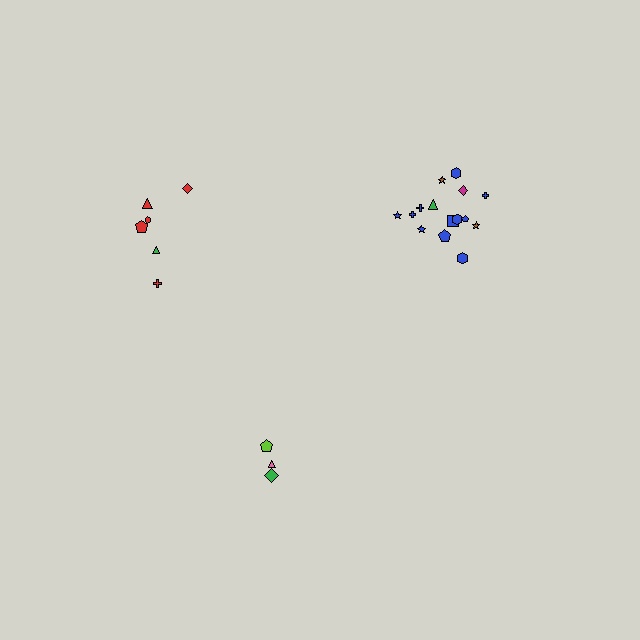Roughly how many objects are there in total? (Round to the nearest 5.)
Roughly 25 objects in total.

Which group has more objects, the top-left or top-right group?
The top-right group.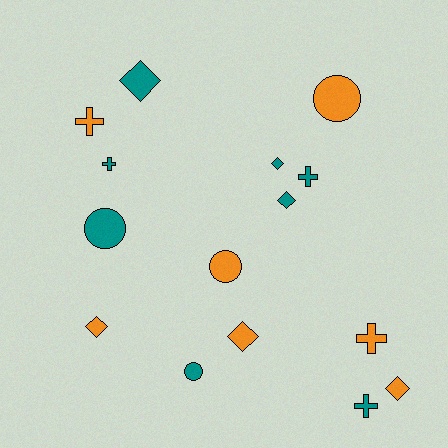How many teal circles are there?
There are 2 teal circles.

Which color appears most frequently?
Teal, with 8 objects.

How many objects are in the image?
There are 15 objects.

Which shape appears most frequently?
Diamond, with 6 objects.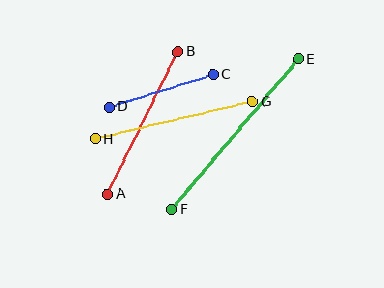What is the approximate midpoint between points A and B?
The midpoint is at approximately (142, 123) pixels.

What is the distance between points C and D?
The distance is approximately 109 pixels.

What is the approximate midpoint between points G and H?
The midpoint is at approximately (174, 120) pixels.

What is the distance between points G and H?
The distance is approximately 162 pixels.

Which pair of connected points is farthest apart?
Points E and F are farthest apart.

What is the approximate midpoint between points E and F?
The midpoint is at approximately (235, 134) pixels.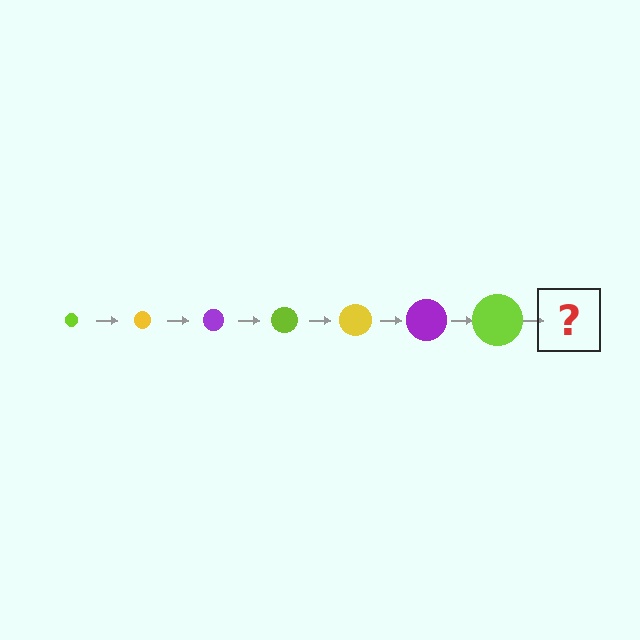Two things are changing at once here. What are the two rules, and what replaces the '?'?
The two rules are that the circle grows larger each step and the color cycles through lime, yellow, and purple. The '?' should be a yellow circle, larger than the previous one.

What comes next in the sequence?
The next element should be a yellow circle, larger than the previous one.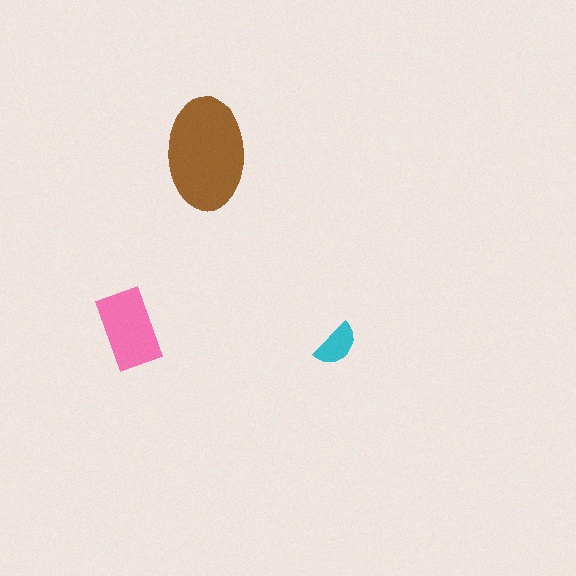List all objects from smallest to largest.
The cyan semicircle, the pink rectangle, the brown ellipse.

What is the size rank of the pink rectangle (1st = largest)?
2nd.